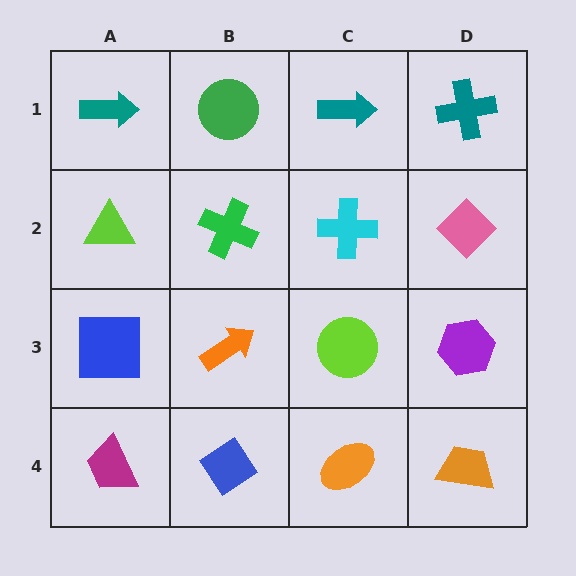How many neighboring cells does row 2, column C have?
4.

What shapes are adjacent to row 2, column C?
A teal arrow (row 1, column C), a lime circle (row 3, column C), a green cross (row 2, column B), a pink diamond (row 2, column D).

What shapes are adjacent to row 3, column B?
A green cross (row 2, column B), a blue diamond (row 4, column B), a blue square (row 3, column A), a lime circle (row 3, column C).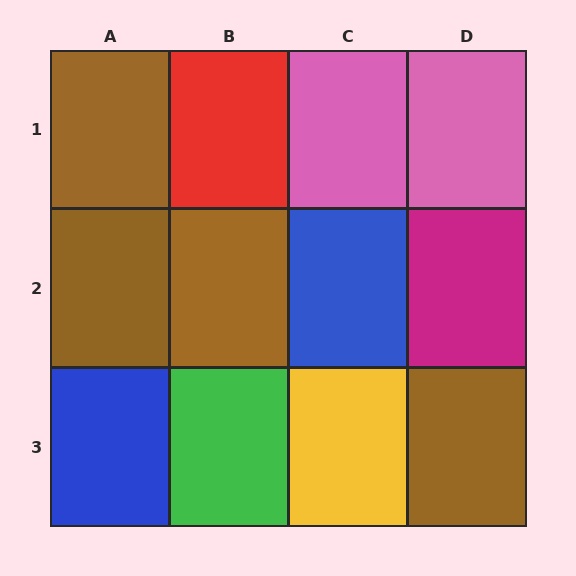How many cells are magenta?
1 cell is magenta.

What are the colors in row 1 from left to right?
Brown, red, pink, pink.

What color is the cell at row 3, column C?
Yellow.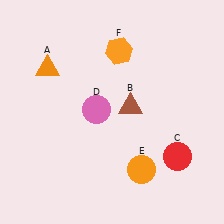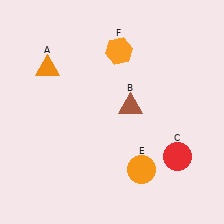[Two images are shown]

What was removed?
The pink circle (D) was removed in Image 2.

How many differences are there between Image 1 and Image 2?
There is 1 difference between the two images.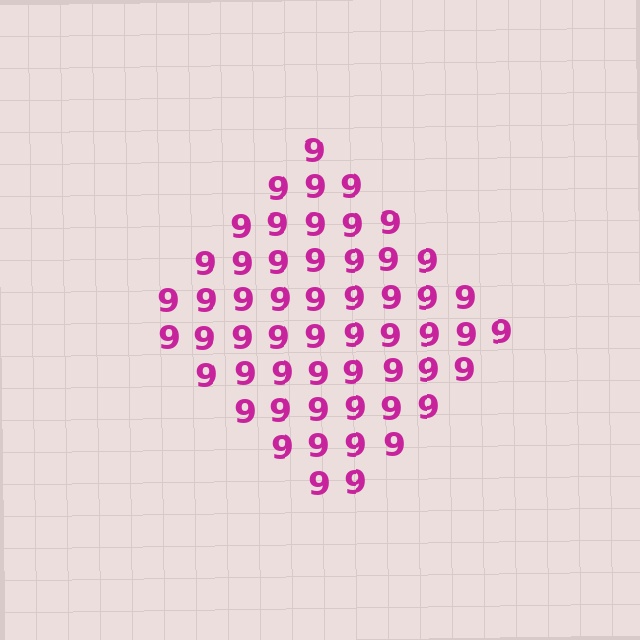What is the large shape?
The large shape is a diamond.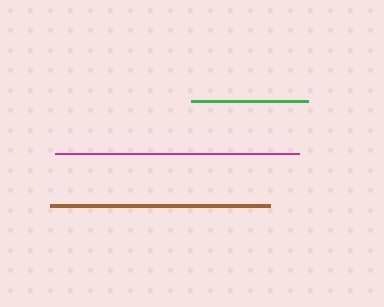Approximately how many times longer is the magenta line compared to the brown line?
The magenta line is approximately 1.1 times the length of the brown line.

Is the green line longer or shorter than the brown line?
The brown line is longer than the green line.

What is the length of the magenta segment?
The magenta segment is approximately 244 pixels long.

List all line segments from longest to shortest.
From longest to shortest: magenta, brown, green.